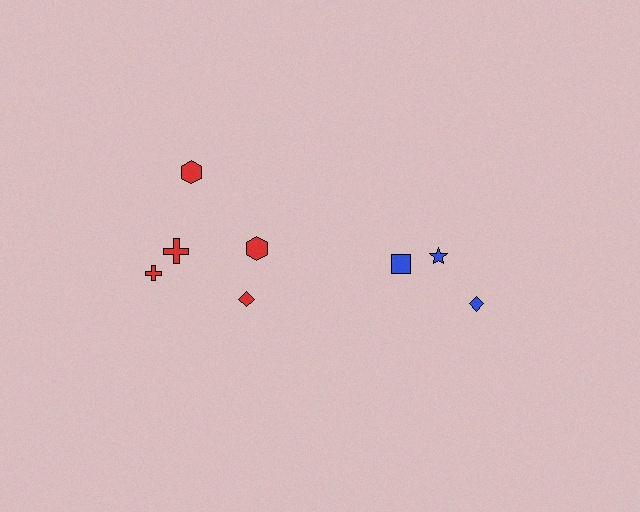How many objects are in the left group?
There are 5 objects.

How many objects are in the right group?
There are 3 objects.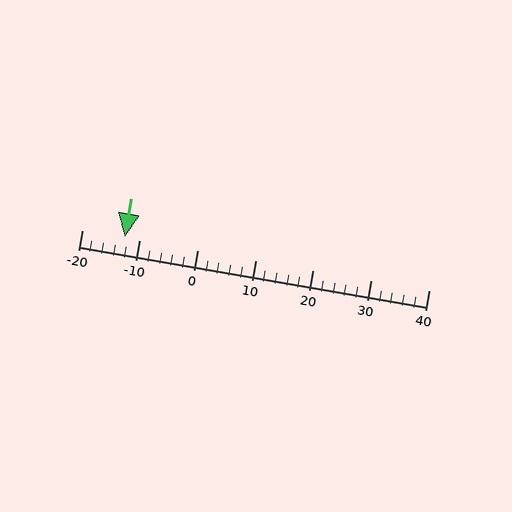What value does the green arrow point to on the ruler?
The green arrow points to approximately -13.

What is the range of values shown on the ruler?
The ruler shows values from -20 to 40.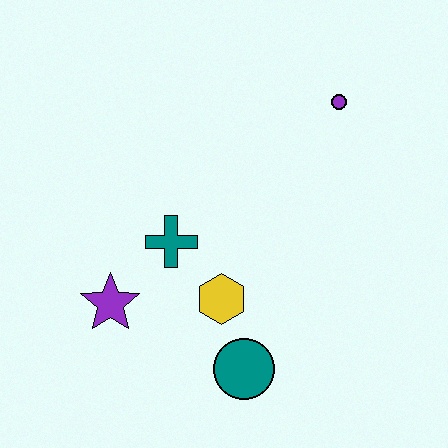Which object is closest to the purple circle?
The teal cross is closest to the purple circle.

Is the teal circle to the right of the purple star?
Yes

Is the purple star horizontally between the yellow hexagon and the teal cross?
No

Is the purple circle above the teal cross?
Yes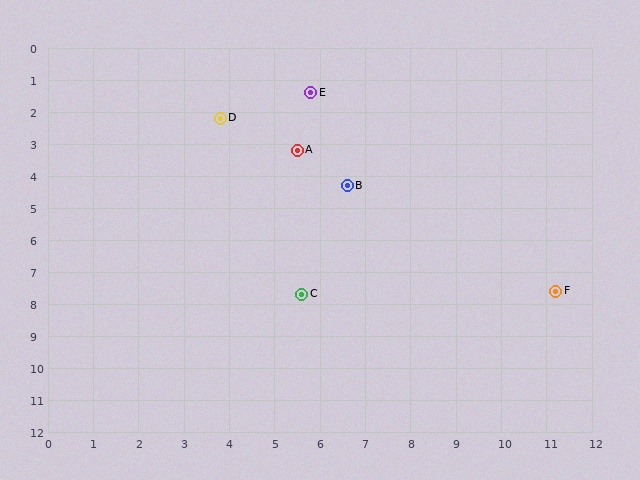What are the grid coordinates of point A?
Point A is at approximately (5.5, 3.2).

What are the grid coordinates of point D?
Point D is at approximately (3.8, 2.2).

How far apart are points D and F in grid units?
Points D and F are about 9.2 grid units apart.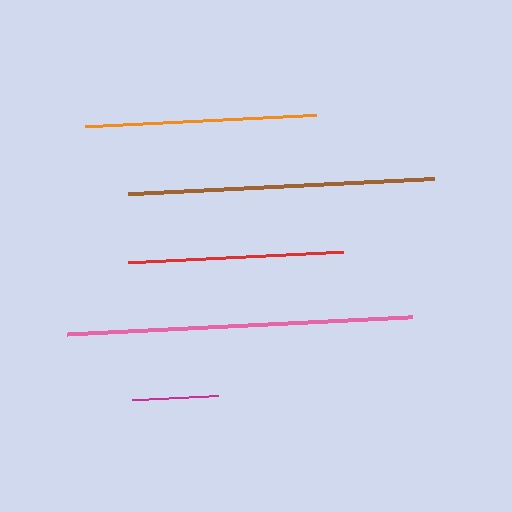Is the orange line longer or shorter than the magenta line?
The orange line is longer than the magenta line.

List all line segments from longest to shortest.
From longest to shortest: pink, brown, orange, red, magenta.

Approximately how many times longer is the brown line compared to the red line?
The brown line is approximately 1.4 times the length of the red line.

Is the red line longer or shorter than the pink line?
The pink line is longer than the red line.